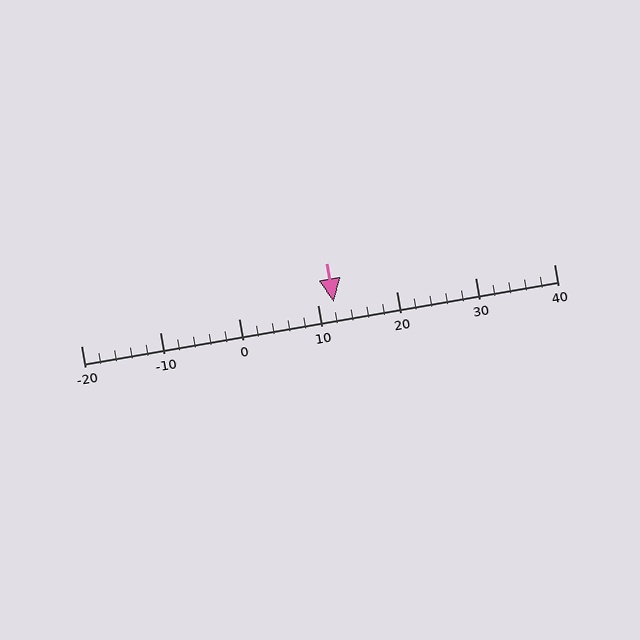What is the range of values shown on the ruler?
The ruler shows values from -20 to 40.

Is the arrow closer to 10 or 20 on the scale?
The arrow is closer to 10.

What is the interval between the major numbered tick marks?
The major tick marks are spaced 10 units apart.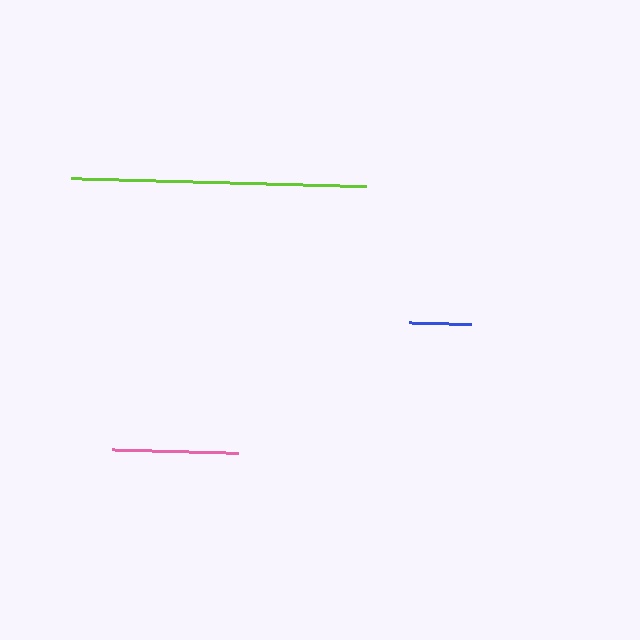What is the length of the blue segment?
The blue segment is approximately 62 pixels long.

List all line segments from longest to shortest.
From longest to shortest: lime, pink, blue.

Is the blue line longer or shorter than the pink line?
The pink line is longer than the blue line.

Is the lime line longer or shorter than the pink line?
The lime line is longer than the pink line.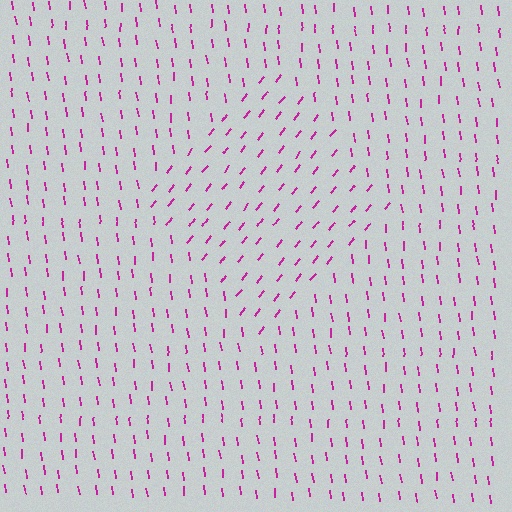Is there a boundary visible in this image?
Yes, there is a texture boundary formed by a change in line orientation.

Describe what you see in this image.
The image is filled with small magenta line segments. A diamond region in the image has lines oriented differently from the surrounding lines, creating a visible texture boundary.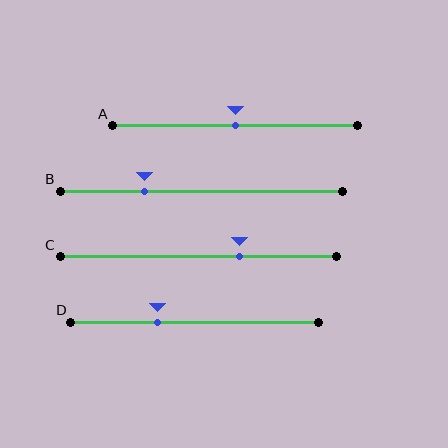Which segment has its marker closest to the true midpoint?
Segment A has its marker closest to the true midpoint.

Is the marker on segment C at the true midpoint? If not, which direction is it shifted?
No, the marker on segment C is shifted to the right by about 15% of the segment length.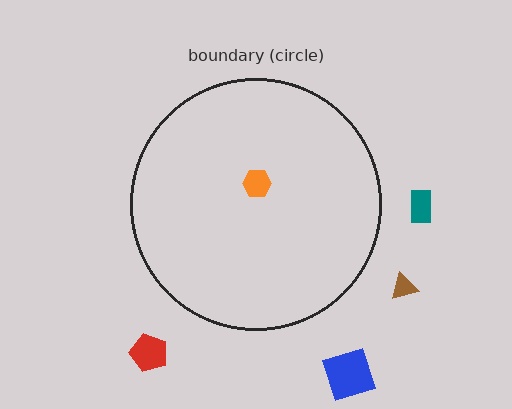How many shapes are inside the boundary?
1 inside, 4 outside.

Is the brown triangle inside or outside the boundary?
Outside.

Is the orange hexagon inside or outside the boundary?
Inside.